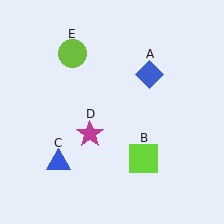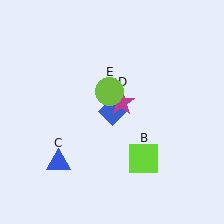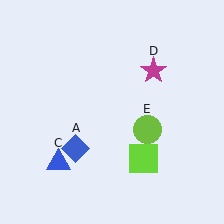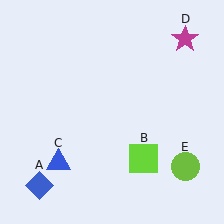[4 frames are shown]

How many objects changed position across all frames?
3 objects changed position: blue diamond (object A), magenta star (object D), lime circle (object E).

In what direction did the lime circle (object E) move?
The lime circle (object E) moved down and to the right.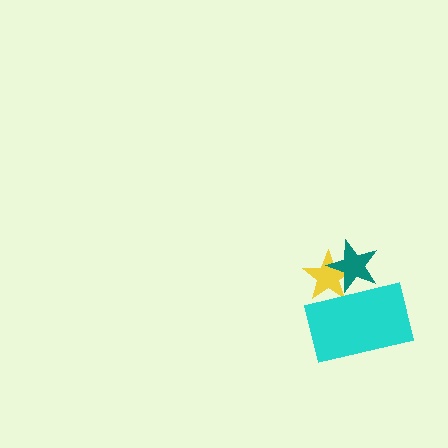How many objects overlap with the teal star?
2 objects overlap with the teal star.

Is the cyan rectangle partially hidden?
No, no other shape covers it.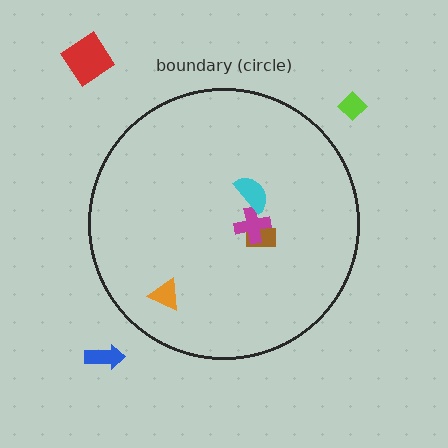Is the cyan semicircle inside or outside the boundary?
Inside.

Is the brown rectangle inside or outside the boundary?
Inside.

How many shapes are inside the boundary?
4 inside, 3 outside.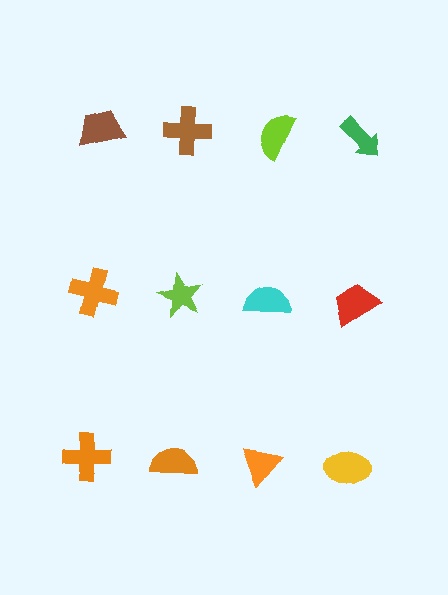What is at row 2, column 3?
A cyan semicircle.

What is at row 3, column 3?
An orange triangle.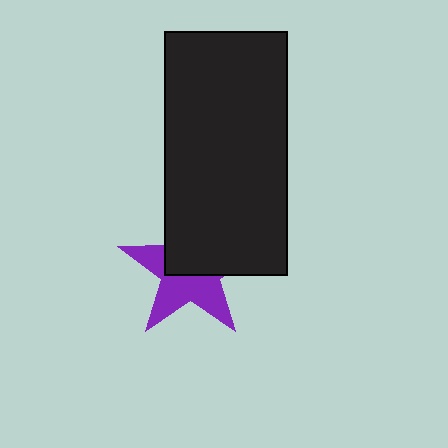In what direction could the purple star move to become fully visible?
The purple star could move down. That would shift it out from behind the black rectangle entirely.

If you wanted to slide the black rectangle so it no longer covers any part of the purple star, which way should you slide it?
Slide it up — that is the most direct way to separate the two shapes.